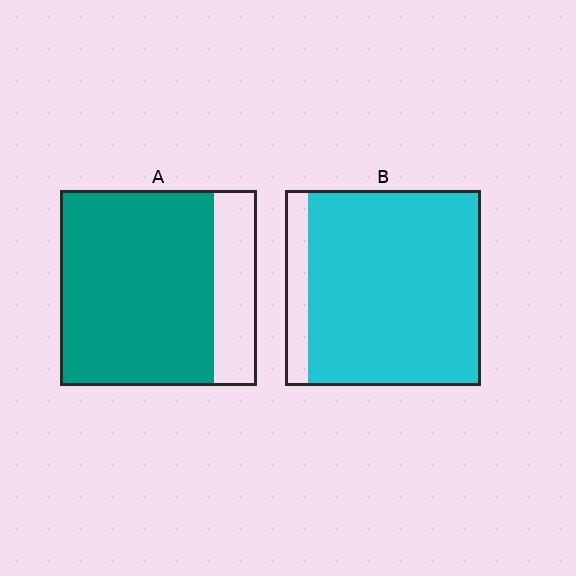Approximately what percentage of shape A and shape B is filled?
A is approximately 80% and B is approximately 90%.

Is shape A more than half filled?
Yes.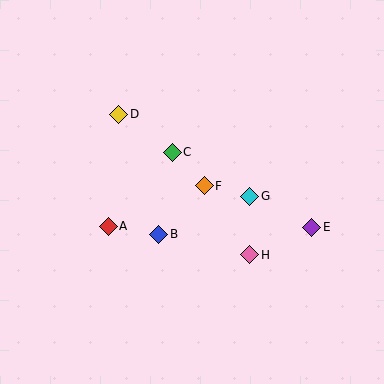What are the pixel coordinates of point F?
Point F is at (204, 186).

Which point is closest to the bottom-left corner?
Point A is closest to the bottom-left corner.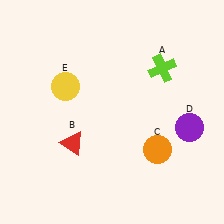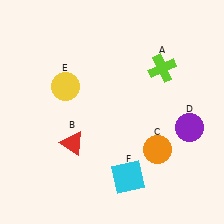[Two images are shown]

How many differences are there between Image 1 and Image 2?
There is 1 difference between the two images.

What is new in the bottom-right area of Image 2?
A cyan square (F) was added in the bottom-right area of Image 2.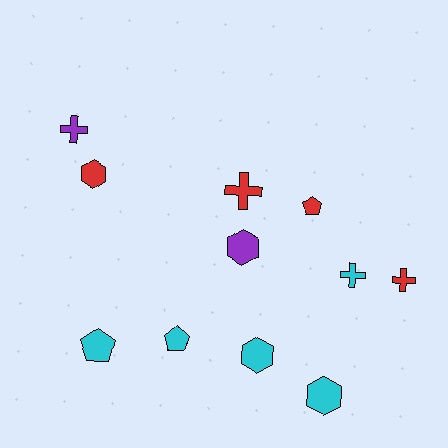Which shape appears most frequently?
Hexagon, with 4 objects.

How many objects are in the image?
There are 11 objects.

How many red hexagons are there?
There is 1 red hexagon.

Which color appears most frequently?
Cyan, with 5 objects.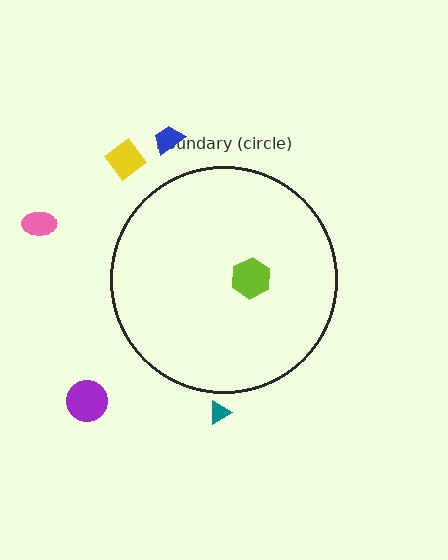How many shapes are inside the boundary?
1 inside, 5 outside.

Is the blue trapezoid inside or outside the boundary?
Outside.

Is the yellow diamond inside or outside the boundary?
Outside.